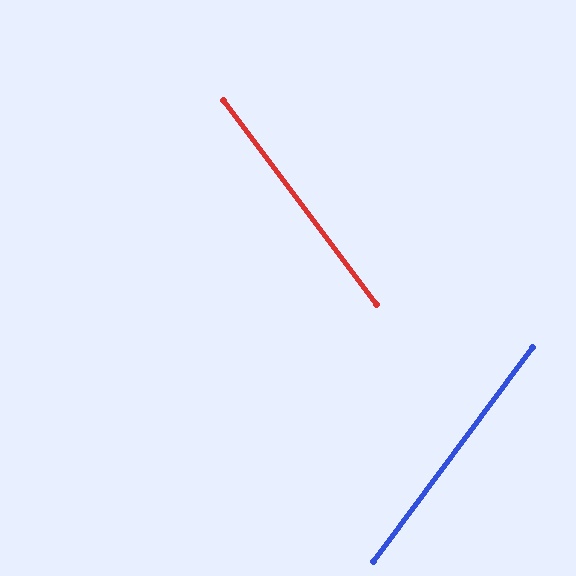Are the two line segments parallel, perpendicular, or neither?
Neither parallel nor perpendicular — they differ by about 73°.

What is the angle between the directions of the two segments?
Approximately 73 degrees.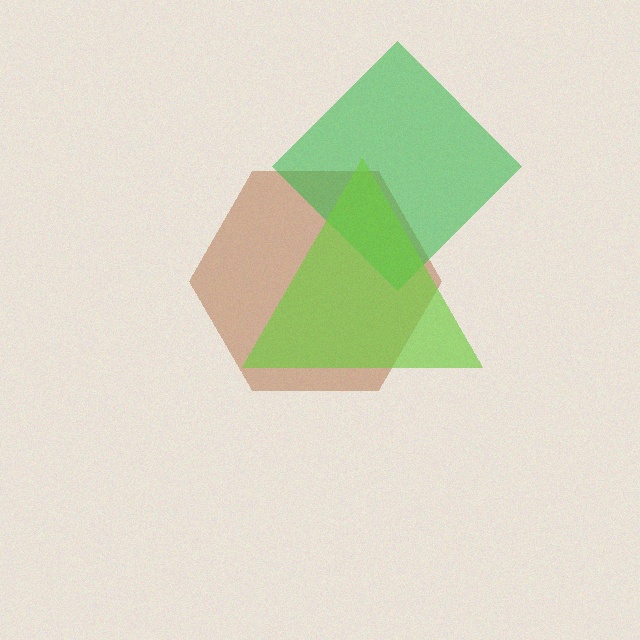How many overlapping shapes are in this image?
There are 3 overlapping shapes in the image.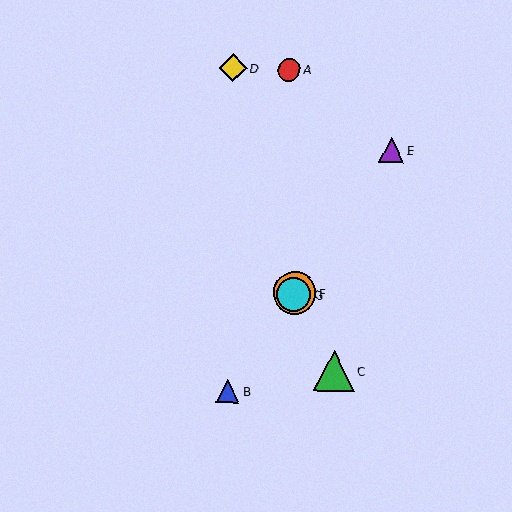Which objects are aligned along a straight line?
Objects B, E, F, G are aligned along a straight line.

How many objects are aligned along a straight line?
4 objects (B, E, F, G) are aligned along a straight line.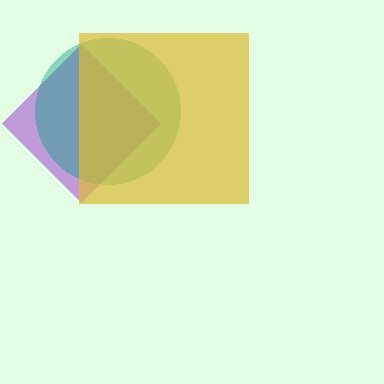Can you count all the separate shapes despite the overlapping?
Yes, there are 3 separate shapes.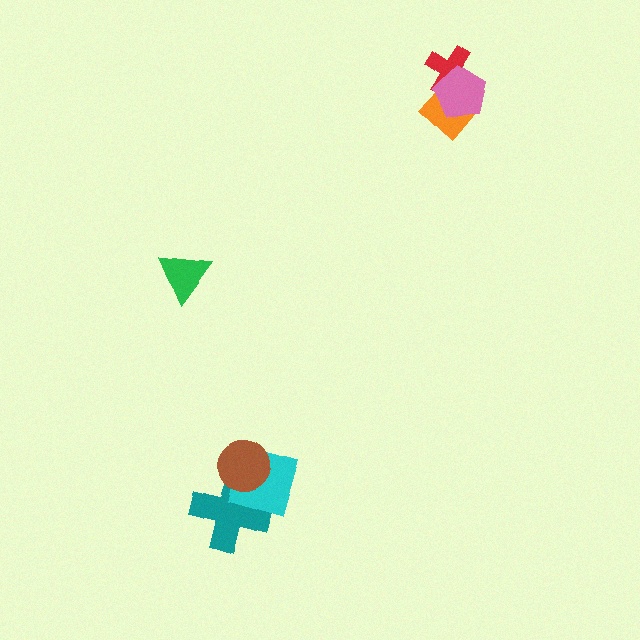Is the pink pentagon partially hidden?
No, no other shape covers it.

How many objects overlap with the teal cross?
2 objects overlap with the teal cross.